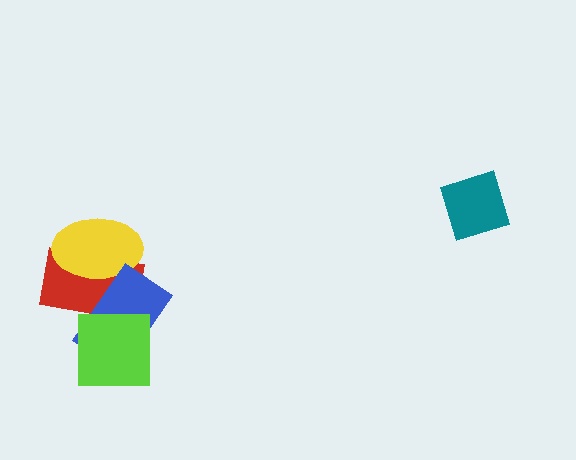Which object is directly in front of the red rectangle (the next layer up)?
The yellow ellipse is directly in front of the red rectangle.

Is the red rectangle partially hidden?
Yes, it is partially covered by another shape.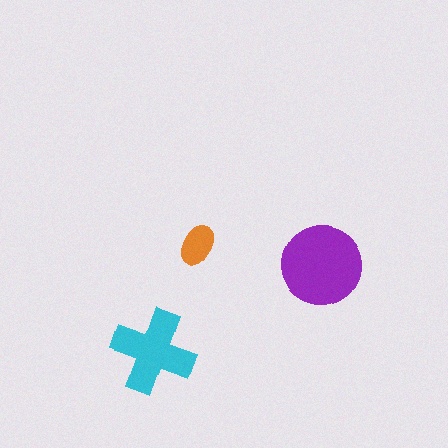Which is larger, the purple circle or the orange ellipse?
The purple circle.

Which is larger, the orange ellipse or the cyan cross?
The cyan cross.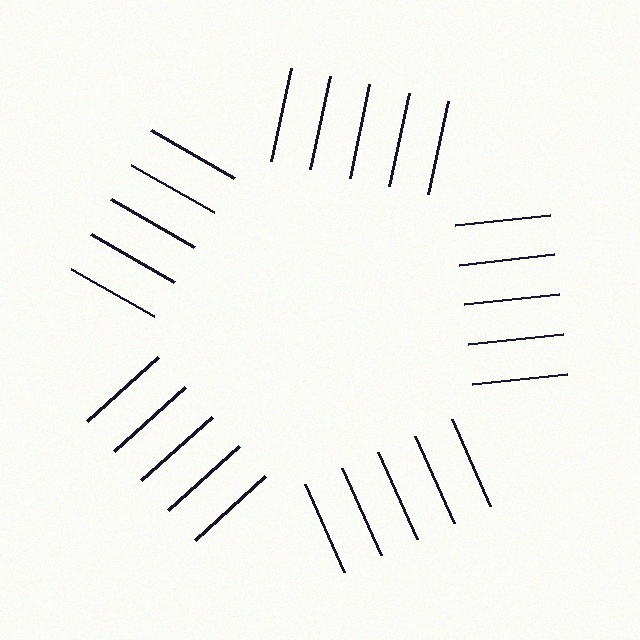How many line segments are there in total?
25 — 5 along each of the 5 edges.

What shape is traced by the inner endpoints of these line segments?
An illusory pentagon — the line segments terminate on its edges but no continuous stroke is drawn.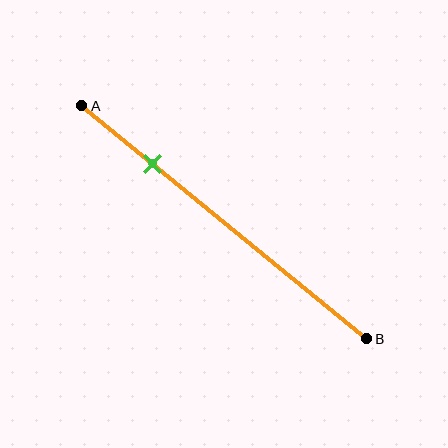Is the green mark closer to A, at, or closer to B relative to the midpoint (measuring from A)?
The green mark is closer to point A than the midpoint of segment AB.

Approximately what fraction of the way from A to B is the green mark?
The green mark is approximately 25% of the way from A to B.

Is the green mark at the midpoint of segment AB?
No, the mark is at about 25% from A, not at the 50% midpoint.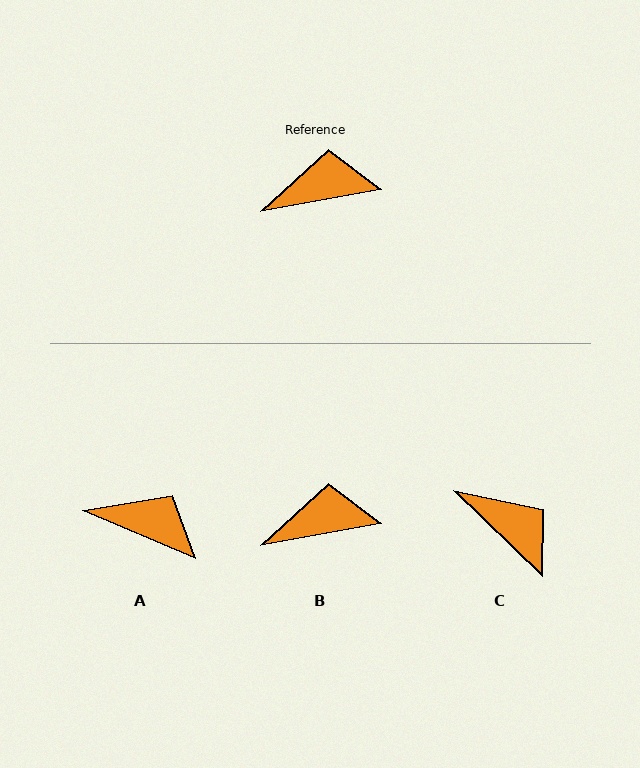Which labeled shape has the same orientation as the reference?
B.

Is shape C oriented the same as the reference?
No, it is off by about 54 degrees.